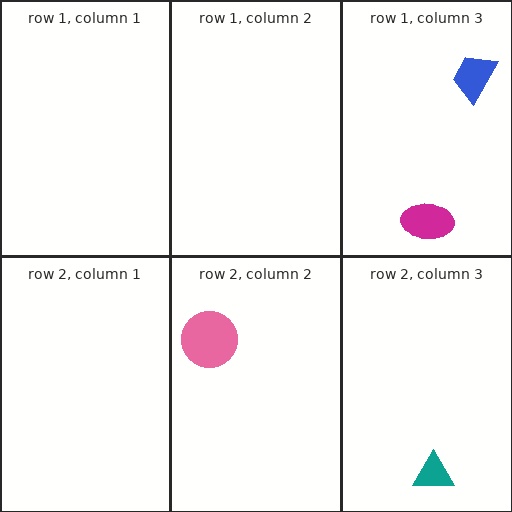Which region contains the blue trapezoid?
The row 1, column 3 region.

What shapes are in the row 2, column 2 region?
The pink circle.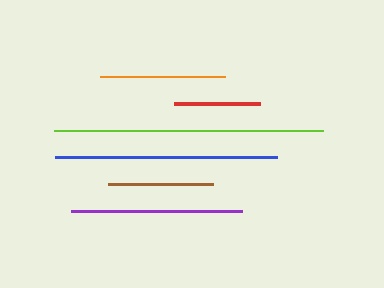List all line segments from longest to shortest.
From longest to shortest: lime, blue, purple, orange, brown, red.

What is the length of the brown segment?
The brown segment is approximately 106 pixels long.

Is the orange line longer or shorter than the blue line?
The blue line is longer than the orange line.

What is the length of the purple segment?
The purple segment is approximately 170 pixels long.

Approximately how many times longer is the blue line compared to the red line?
The blue line is approximately 2.6 times the length of the red line.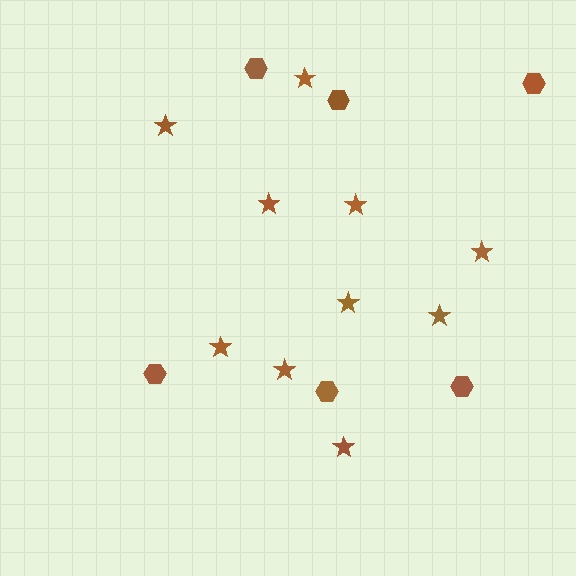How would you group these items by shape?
There are 2 groups: one group of hexagons (6) and one group of stars (10).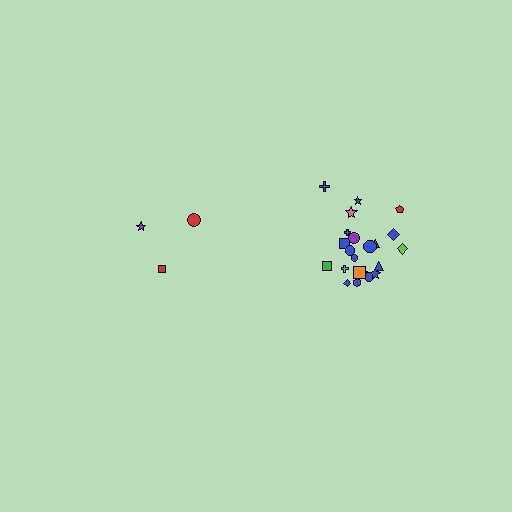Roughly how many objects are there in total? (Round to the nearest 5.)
Roughly 25 objects in total.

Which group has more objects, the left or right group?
The right group.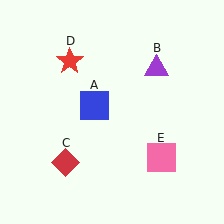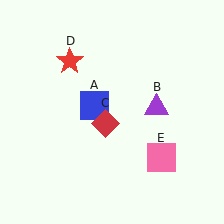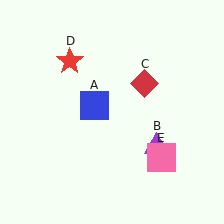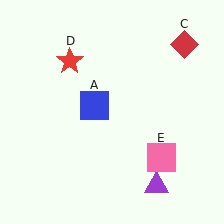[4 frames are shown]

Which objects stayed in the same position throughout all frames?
Blue square (object A) and red star (object D) and pink square (object E) remained stationary.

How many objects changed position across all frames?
2 objects changed position: purple triangle (object B), red diamond (object C).